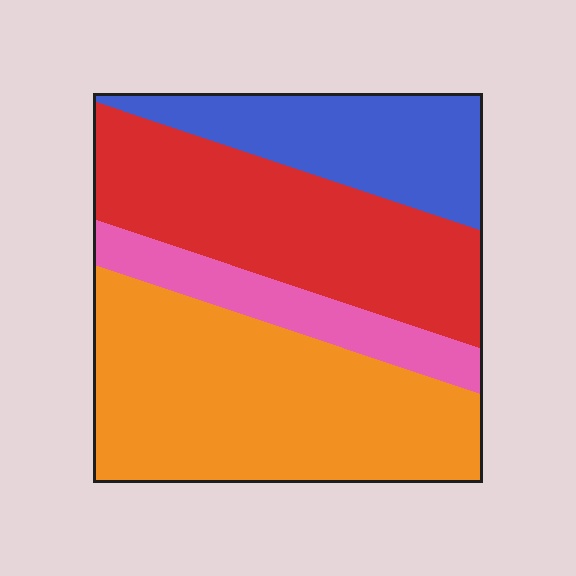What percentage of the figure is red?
Red takes up between a sixth and a third of the figure.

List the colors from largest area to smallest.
From largest to smallest: orange, red, blue, pink.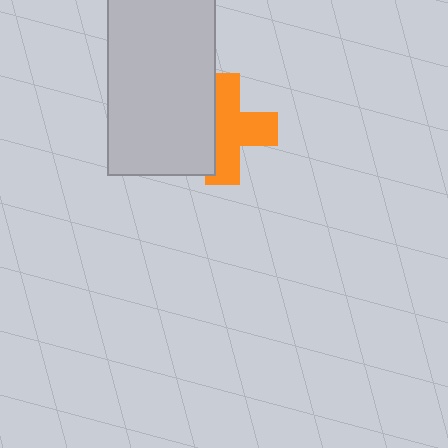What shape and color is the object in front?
The object in front is a light gray rectangle.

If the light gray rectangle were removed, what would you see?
You would see the complete orange cross.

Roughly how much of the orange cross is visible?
About half of it is visible (roughly 64%).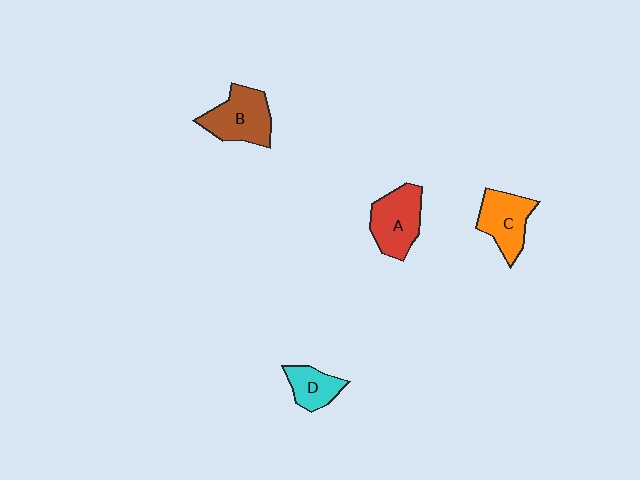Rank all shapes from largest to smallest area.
From largest to smallest: B (brown), A (red), C (orange), D (cyan).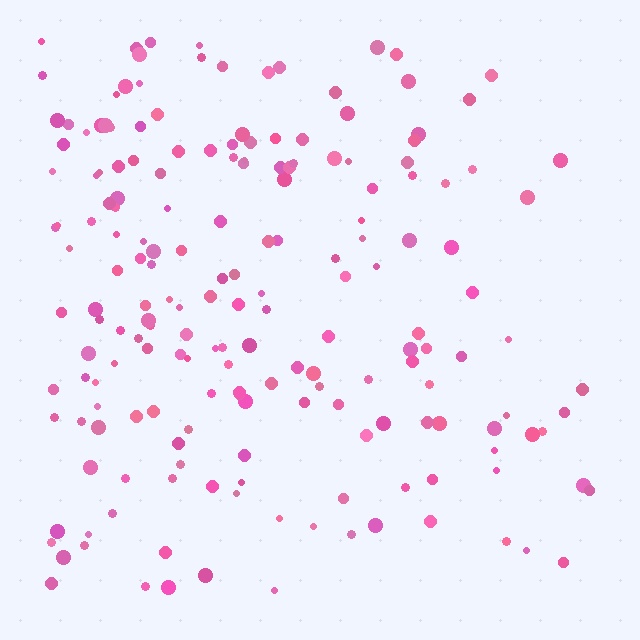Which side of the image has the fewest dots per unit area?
The right.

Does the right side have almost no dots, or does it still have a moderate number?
Still a moderate number, just noticeably fewer than the left.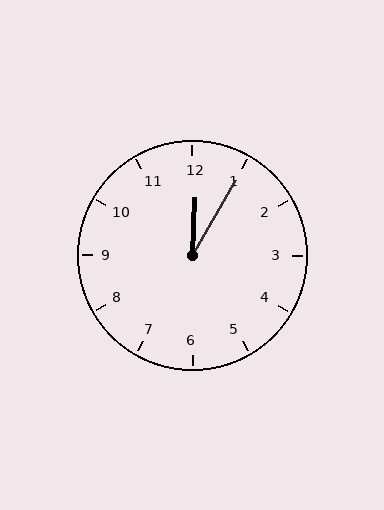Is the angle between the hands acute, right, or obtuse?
It is acute.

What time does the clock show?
12:05.